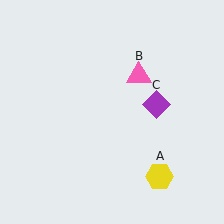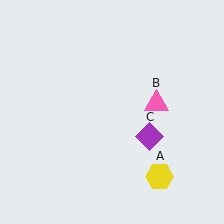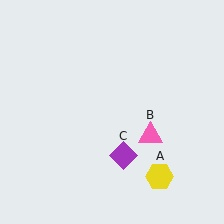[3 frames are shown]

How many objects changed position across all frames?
2 objects changed position: pink triangle (object B), purple diamond (object C).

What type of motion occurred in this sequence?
The pink triangle (object B), purple diamond (object C) rotated clockwise around the center of the scene.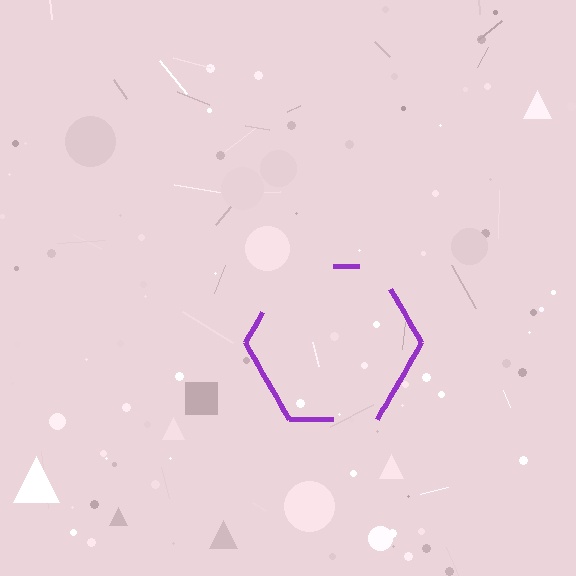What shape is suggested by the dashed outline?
The dashed outline suggests a hexagon.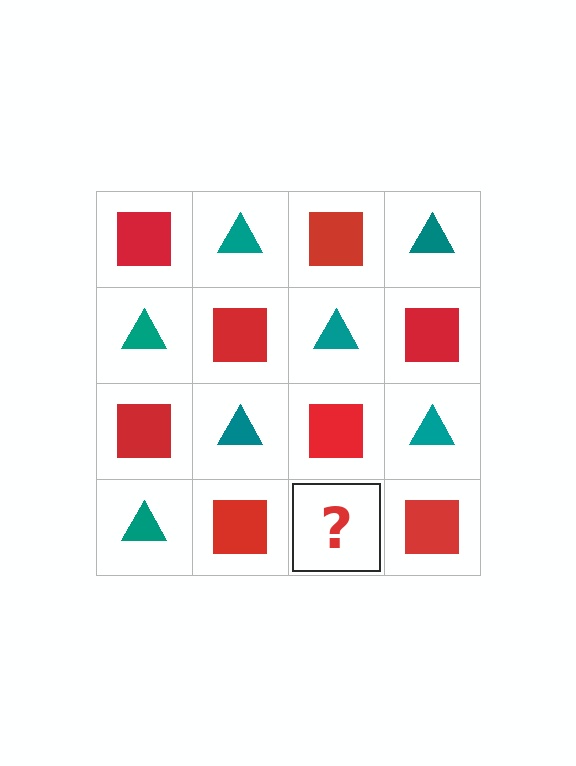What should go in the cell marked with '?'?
The missing cell should contain a teal triangle.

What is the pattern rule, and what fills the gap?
The rule is that it alternates red square and teal triangle in a checkerboard pattern. The gap should be filled with a teal triangle.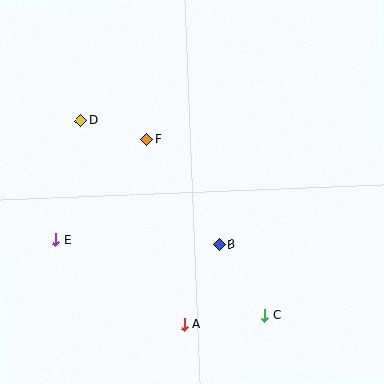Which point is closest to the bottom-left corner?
Point E is closest to the bottom-left corner.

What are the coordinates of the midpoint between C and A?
The midpoint between C and A is at (225, 320).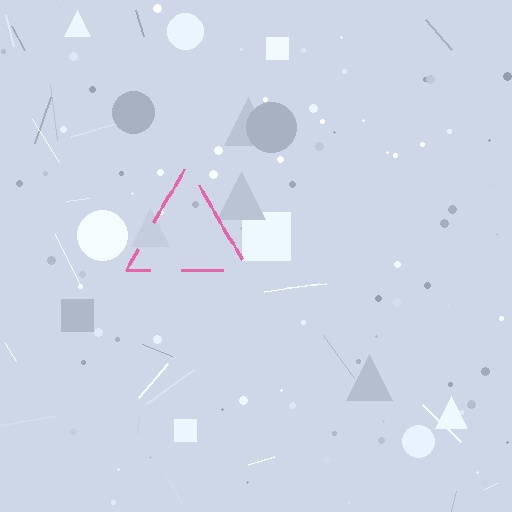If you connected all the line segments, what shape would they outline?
They would outline a triangle.